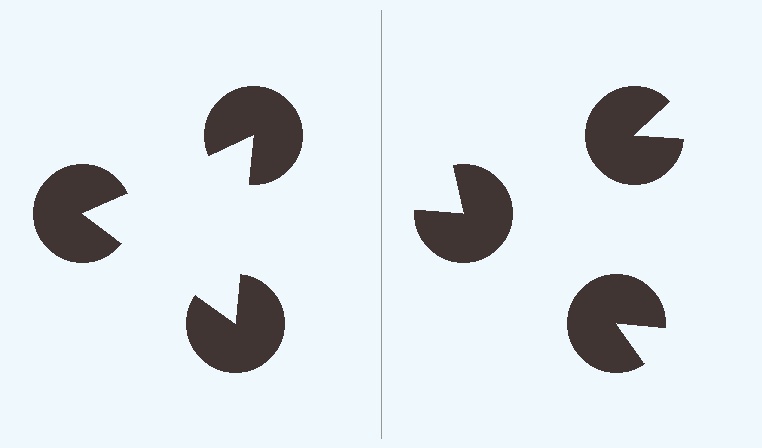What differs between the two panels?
The pac-man discs are positioned identically on both sides; only the wedge orientations differ. On the left they align to a triangle; on the right they are misaligned.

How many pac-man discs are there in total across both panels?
6 — 3 on each side.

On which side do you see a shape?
An illusory triangle appears on the left side. On the right side the wedge cuts are rotated, so no coherent shape forms.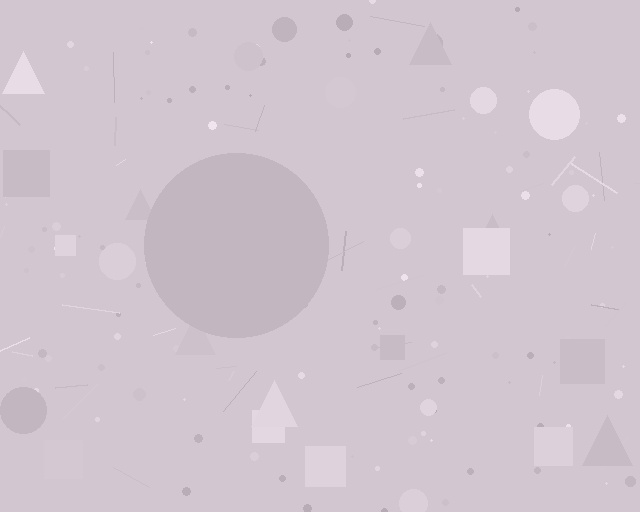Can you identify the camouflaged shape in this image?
The camouflaged shape is a circle.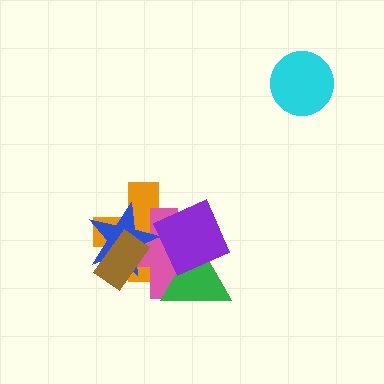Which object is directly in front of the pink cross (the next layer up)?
The blue star is directly in front of the pink cross.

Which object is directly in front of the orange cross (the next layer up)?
The pink cross is directly in front of the orange cross.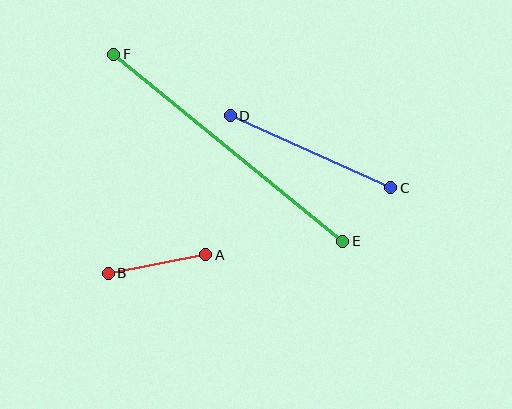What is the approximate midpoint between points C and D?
The midpoint is at approximately (310, 152) pixels.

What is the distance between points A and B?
The distance is approximately 99 pixels.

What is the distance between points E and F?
The distance is approximately 296 pixels.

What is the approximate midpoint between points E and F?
The midpoint is at approximately (228, 148) pixels.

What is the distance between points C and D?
The distance is approximately 176 pixels.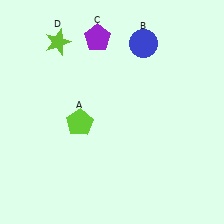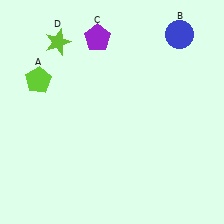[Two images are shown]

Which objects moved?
The objects that moved are: the lime pentagon (A), the blue circle (B).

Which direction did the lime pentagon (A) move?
The lime pentagon (A) moved up.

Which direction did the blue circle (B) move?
The blue circle (B) moved right.